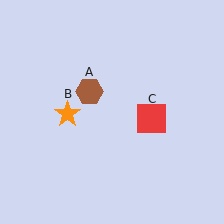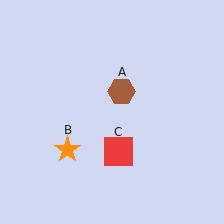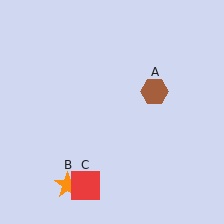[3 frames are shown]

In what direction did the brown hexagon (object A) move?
The brown hexagon (object A) moved right.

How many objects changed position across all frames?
3 objects changed position: brown hexagon (object A), orange star (object B), red square (object C).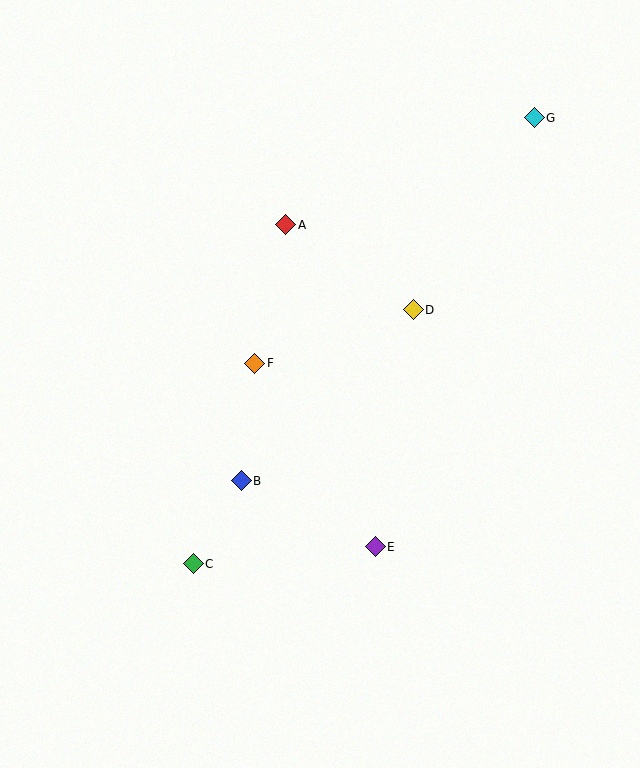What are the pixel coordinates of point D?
Point D is at (413, 310).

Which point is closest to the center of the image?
Point F at (255, 363) is closest to the center.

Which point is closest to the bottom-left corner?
Point C is closest to the bottom-left corner.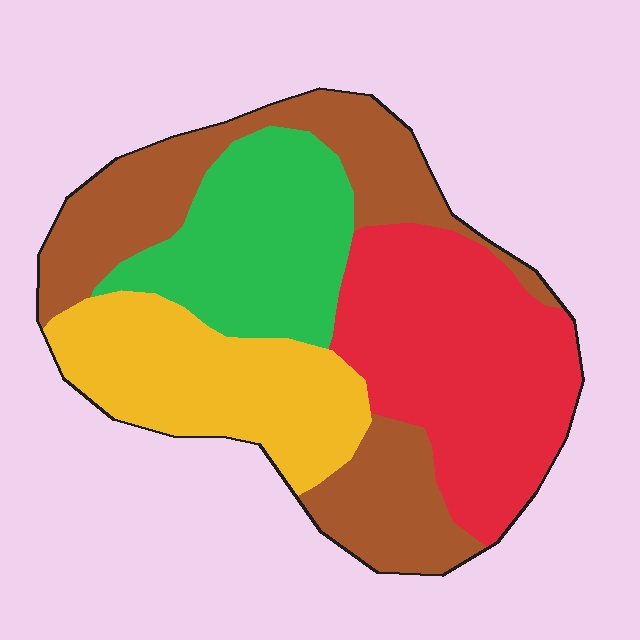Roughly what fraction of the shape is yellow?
Yellow takes up about one fifth (1/5) of the shape.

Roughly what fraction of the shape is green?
Green takes up about one fifth (1/5) of the shape.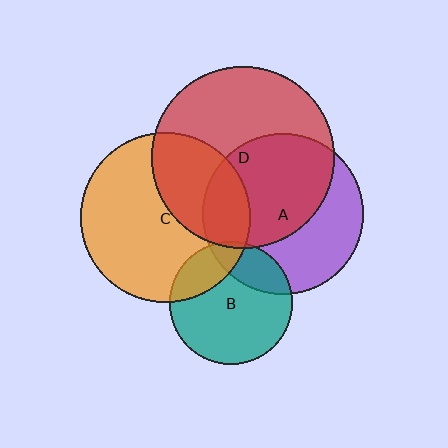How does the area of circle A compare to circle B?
Approximately 1.7 times.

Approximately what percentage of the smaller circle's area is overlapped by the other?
Approximately 5%.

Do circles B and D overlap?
Yes.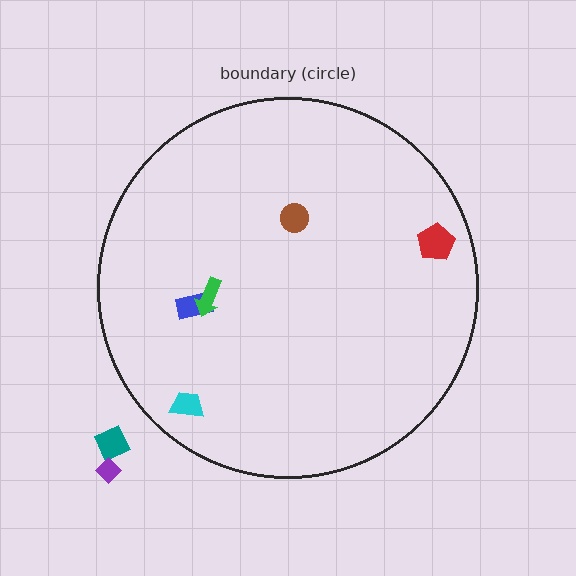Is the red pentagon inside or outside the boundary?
Inside.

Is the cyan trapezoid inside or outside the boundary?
Inside.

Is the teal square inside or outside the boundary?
Outside.